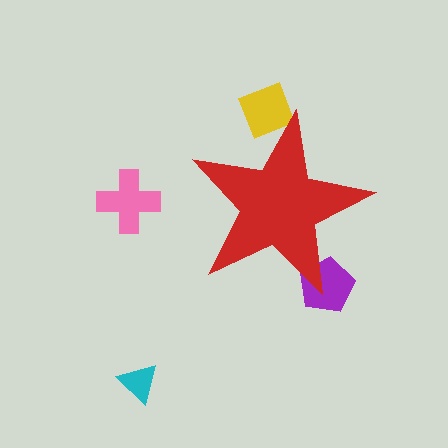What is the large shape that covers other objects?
A red star.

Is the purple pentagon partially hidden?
Yes, the purple pentagon is partially hidden behind the red star.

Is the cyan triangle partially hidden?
No, the cyan triangle is fully visible.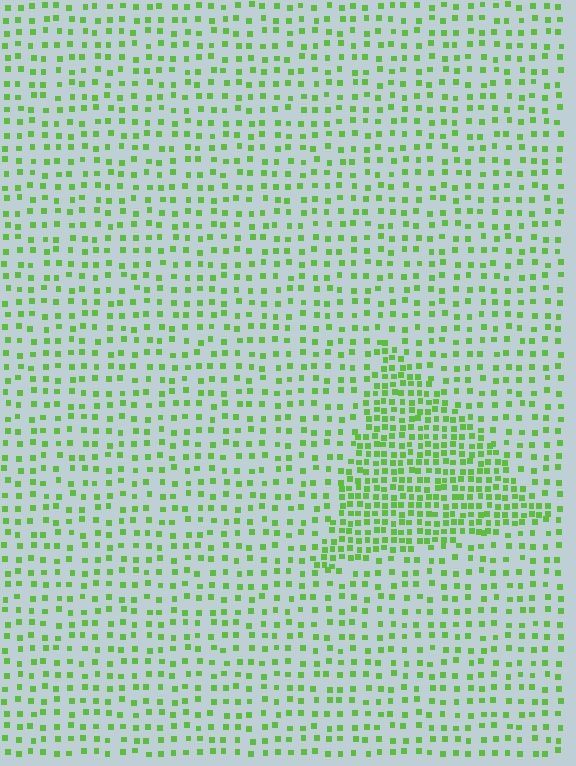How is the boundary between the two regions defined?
The boundary is defined by a change in element density (approximately 2.2x ratio). All elements are the same color, size, and shape.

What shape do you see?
I see a triangle.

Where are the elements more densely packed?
The elements are more densely packed inside the triangle boundary.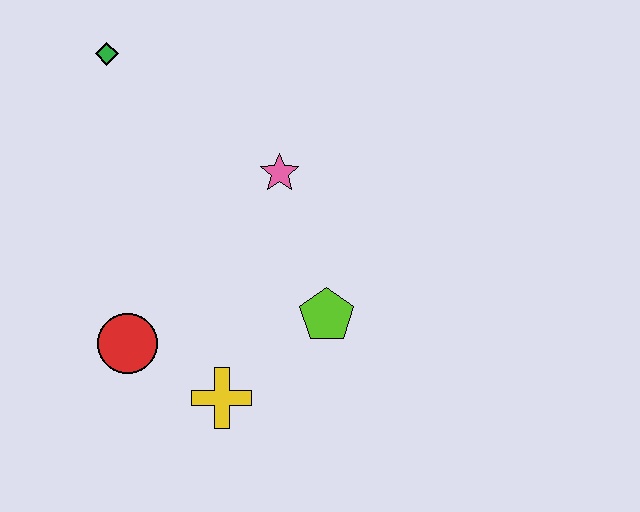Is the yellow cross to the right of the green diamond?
Yes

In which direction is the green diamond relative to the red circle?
The green diamond is above the red circle.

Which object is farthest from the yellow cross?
The green diamond is farthest from the yellow cross.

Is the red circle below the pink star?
Yes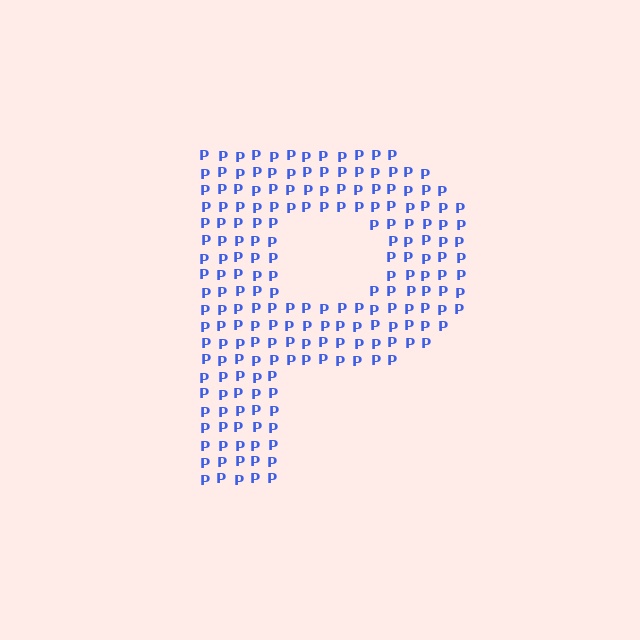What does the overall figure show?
The overall figure shows the letter P.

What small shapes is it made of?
It is made of small letter P's.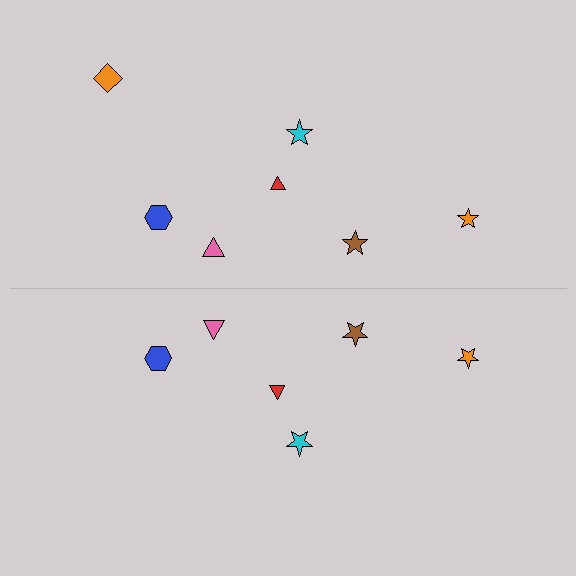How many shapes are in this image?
There are 13 shapes in this image.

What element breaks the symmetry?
A orange diamond is missing from the bottom side.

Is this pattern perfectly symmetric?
No, the pattern is not perfectly symmetric. A orange diamond is missing from the bottom side.